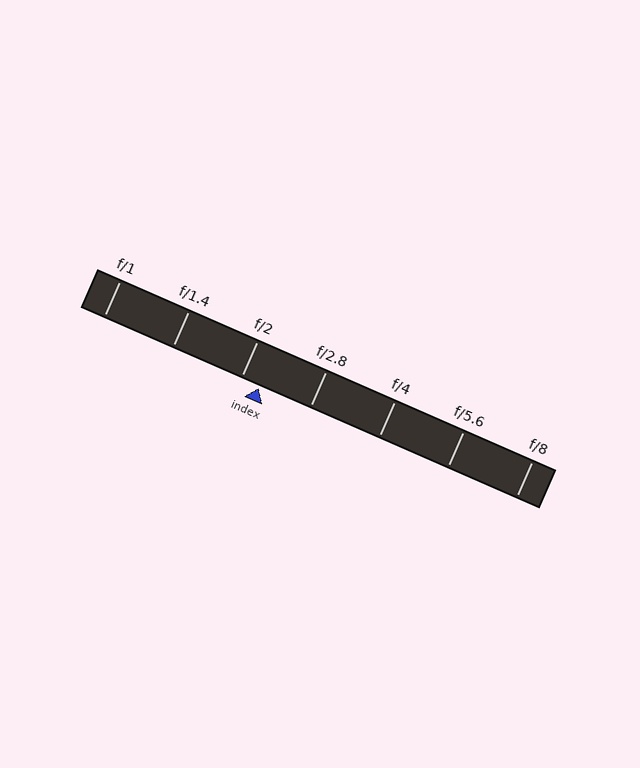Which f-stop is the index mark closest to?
The index mark is closest to f/2.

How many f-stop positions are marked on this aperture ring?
There are 7 f-stop positions marked.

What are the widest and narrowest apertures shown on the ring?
The widest aperture shown is f/1 and the narrowest is f/8.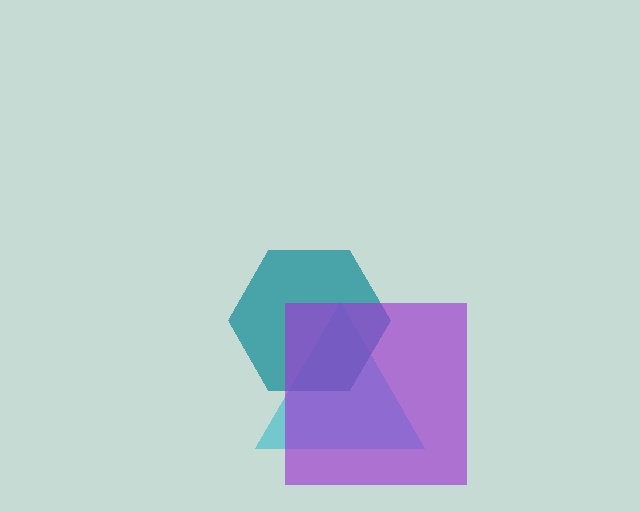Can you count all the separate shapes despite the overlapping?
Yes, there are 3 separate shapes.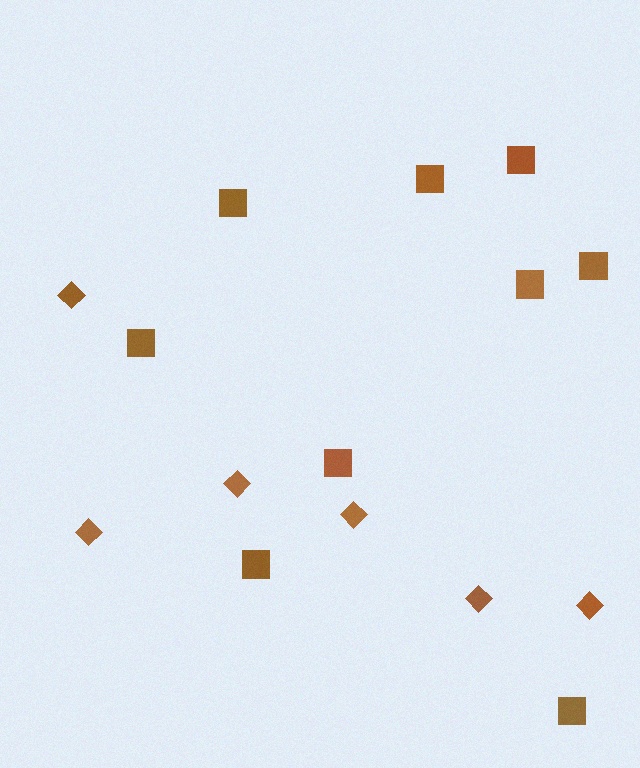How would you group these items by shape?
There are 2 groups: one group of squares (9) and one group of diamonds (6).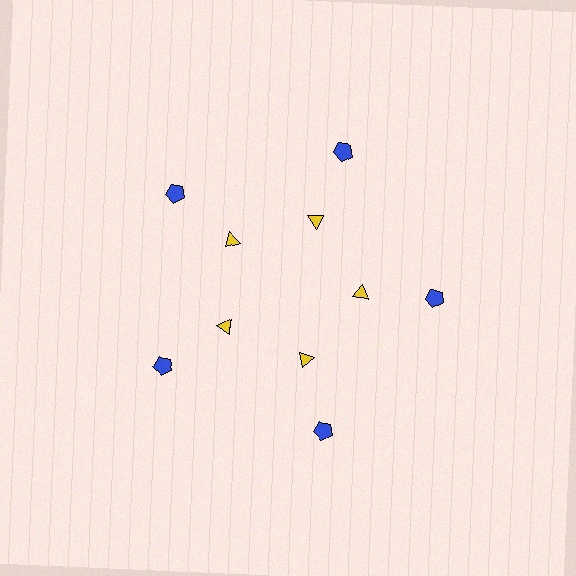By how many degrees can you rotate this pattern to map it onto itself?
The pattern maps onto itself every 72 degrees of rotation.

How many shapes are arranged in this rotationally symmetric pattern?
There are 10 shapes, arranged in 5 groups of 2.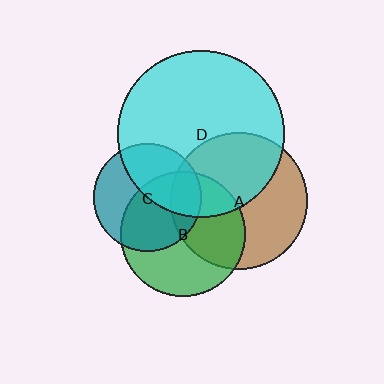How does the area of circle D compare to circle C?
Approximately 2.4 times.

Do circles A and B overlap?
Yes.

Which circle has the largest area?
Circle D (cyan).